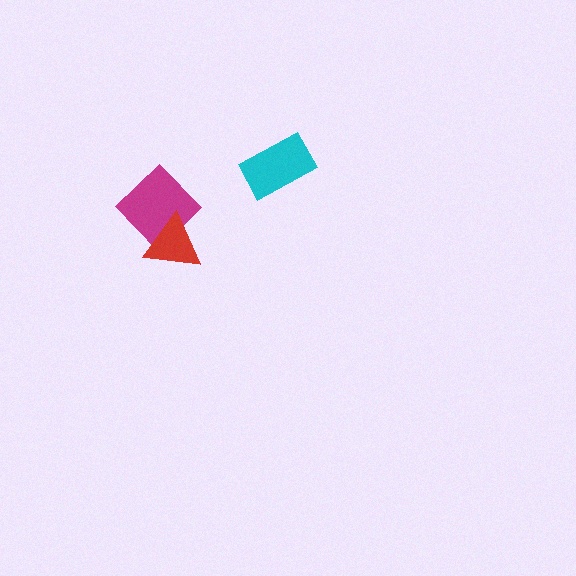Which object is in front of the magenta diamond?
The red triangle is in front of the magenta diamond.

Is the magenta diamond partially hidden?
Yes, it is partially covered by another shape.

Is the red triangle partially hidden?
No, no other shape covers it.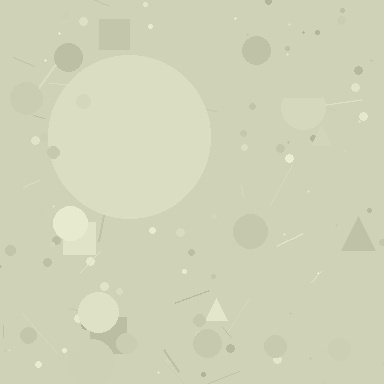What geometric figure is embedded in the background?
A circle is embedded in the background.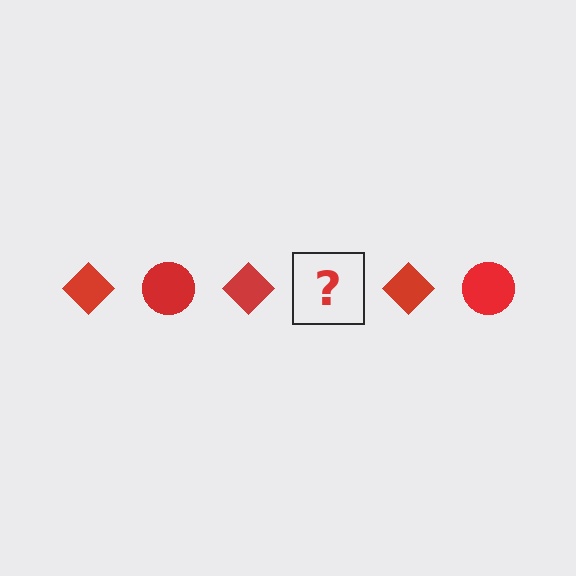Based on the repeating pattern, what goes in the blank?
The blank should be a red circle.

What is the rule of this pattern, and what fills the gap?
The rule is that the pattern cycles through diamond, circle shapes in red. The gap should be filled with a red circle.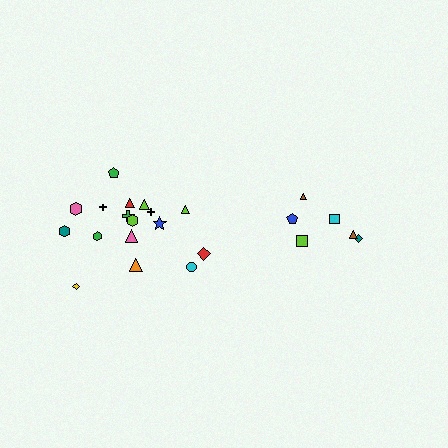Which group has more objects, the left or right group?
The left group.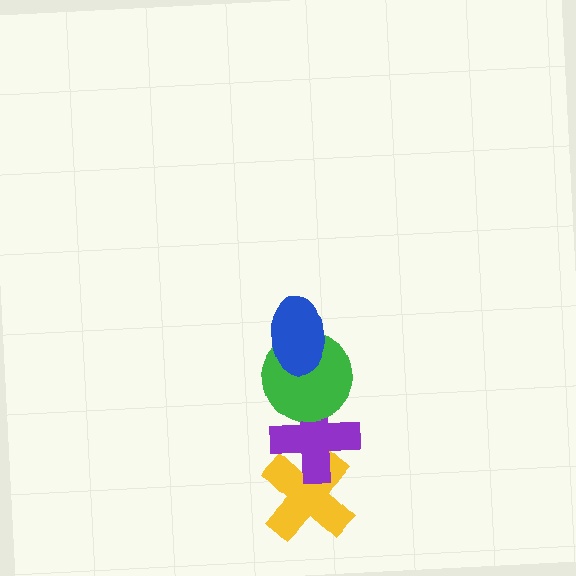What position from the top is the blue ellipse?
The blue ellipse is 1st from the top.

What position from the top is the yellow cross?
The yellow cross is 4th from the top.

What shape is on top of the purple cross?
The green circle is on top of the purple cross.